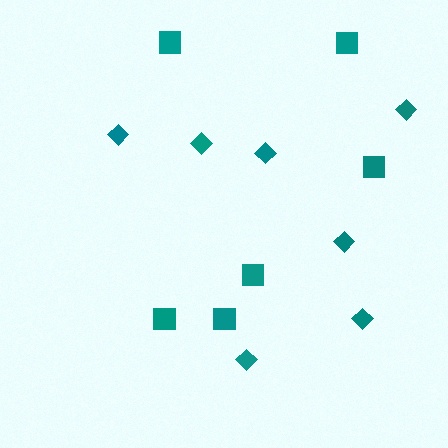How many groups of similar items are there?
There are 2 groups: one group of squares (6) and one group of diamonds (7).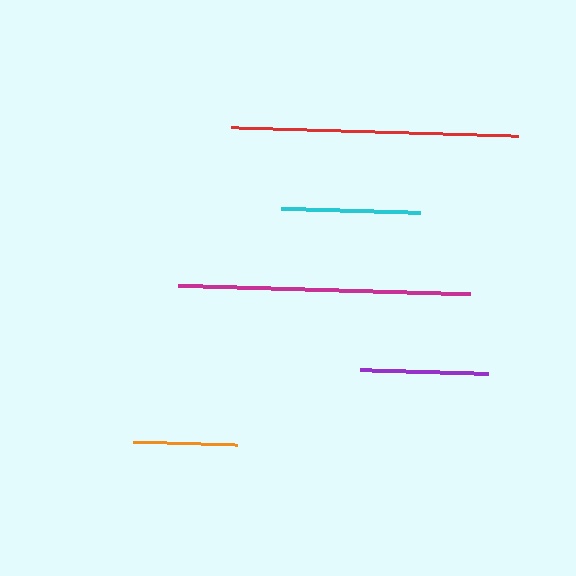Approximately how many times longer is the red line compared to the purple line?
The red line is approximately 2.2 times the length of the purple line.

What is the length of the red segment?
The red segment is approximately 286 pixels long.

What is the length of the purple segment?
The purple segment is approximately 129 pixels long.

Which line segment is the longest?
The magenta line is the longest at approximately 291 pixels.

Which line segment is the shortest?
The orange line is the shortest at approximately 104 pixels.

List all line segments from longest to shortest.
From longest to shortest: magenta, red, cyan, purple, orange.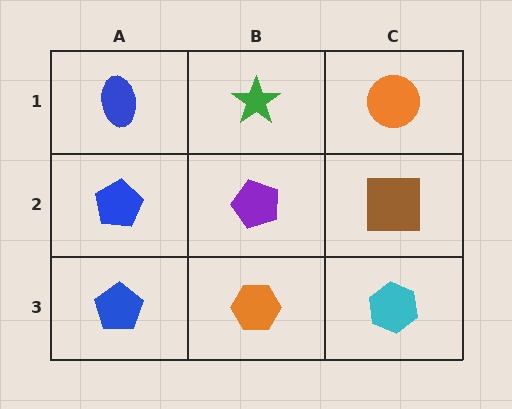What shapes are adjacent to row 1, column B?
A purple pentagon (row 2, column B), a blue ellipse (row 1, column A), an orange circle (row 1, column C).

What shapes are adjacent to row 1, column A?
A blue pentagon (row 2, column A), a green star (row 1, column B).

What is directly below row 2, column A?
A blue pentagon.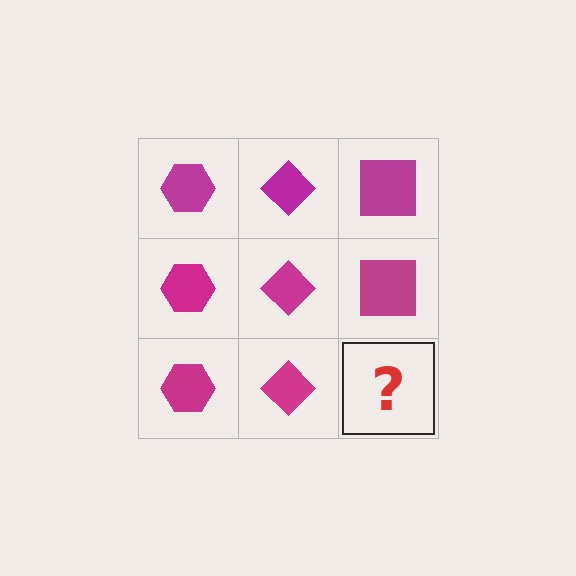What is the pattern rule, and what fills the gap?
The rule is that each column has a consistent shape. The gap should be filled with a magenta square.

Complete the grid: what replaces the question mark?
The question mark should be replaced with a magenta square.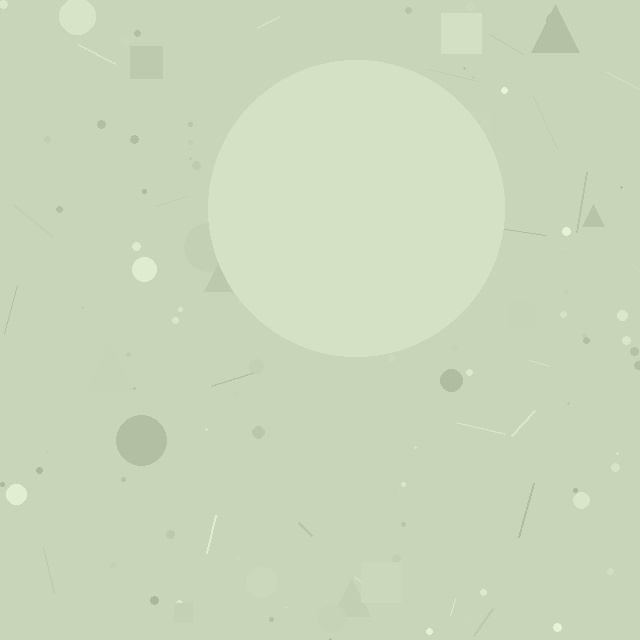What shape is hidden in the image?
A circle is hidden in the image.